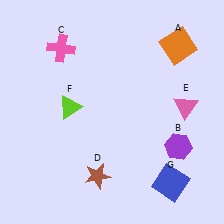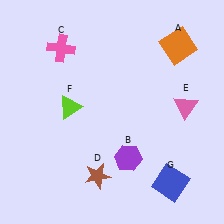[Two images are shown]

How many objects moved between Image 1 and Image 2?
1 object moved between the two images.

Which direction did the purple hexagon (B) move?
The purple hexagon (B) moved left.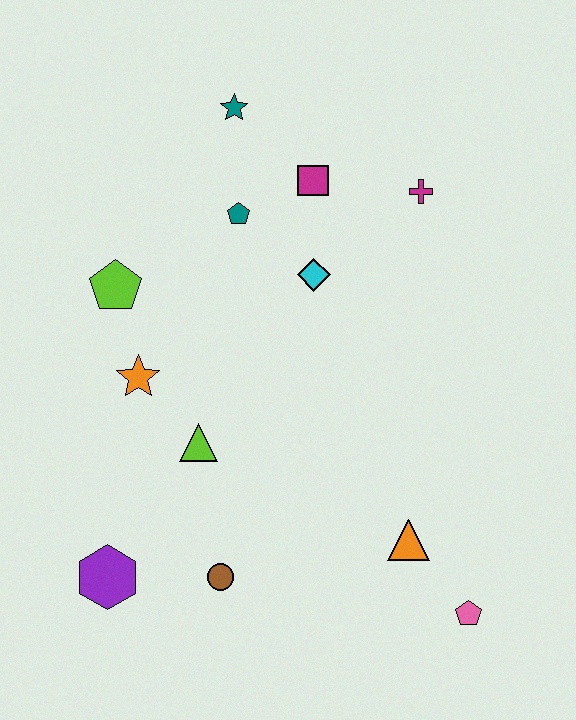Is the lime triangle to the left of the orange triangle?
Yes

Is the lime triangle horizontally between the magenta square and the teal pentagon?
No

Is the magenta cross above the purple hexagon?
Yes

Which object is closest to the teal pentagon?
The magenta square is closest to the teal pentagon.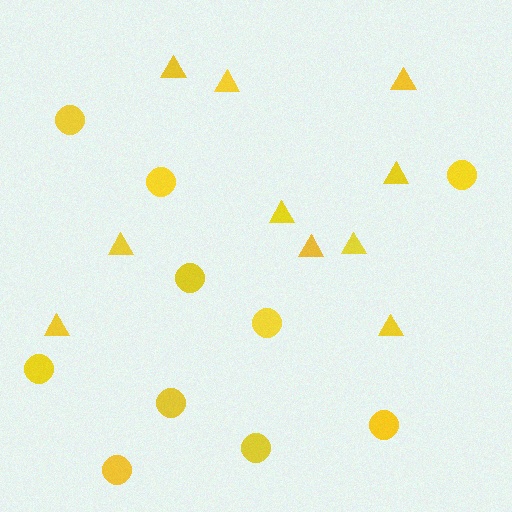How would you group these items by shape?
There are 2 groups: one group of circles (10) and one group of triangles (10).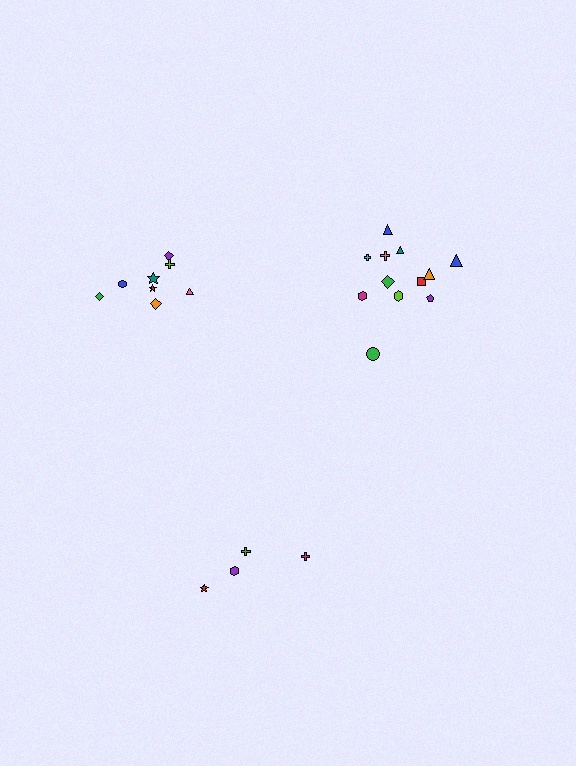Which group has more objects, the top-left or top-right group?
The top-right group.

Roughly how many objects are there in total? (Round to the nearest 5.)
Roughly 25 objects in total.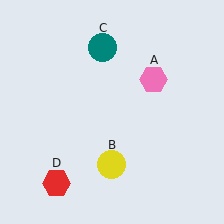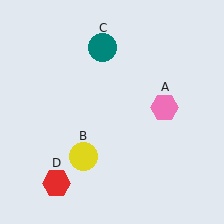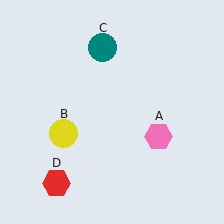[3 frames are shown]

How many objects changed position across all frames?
2 objects changed position: pink hexagon (object A), yellow circle (object B).